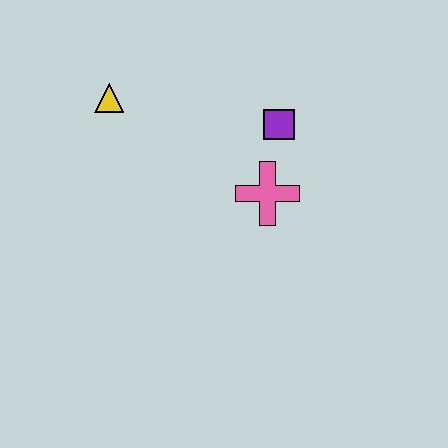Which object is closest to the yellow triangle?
The purple square is closest to the yellow triangle.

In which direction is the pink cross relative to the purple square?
The pink cross is below the purple square.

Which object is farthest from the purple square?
The yellow triangle is farthest from the purple square.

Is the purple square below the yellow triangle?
Yes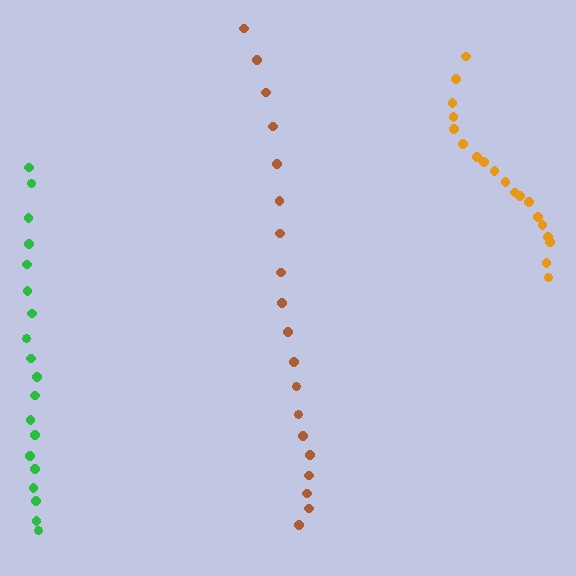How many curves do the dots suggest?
There are 3 distinct paths.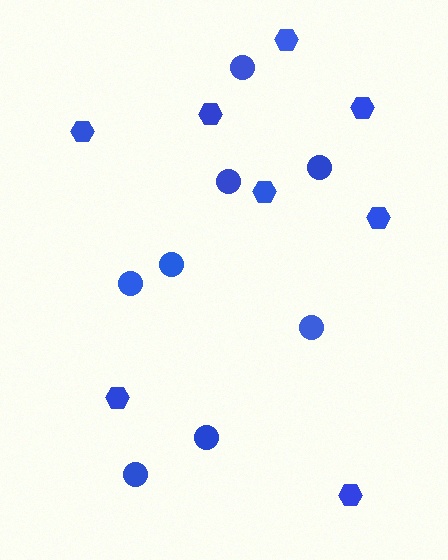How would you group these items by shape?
There are 2 groups: one group of circles (8) and one group of hexagons (8).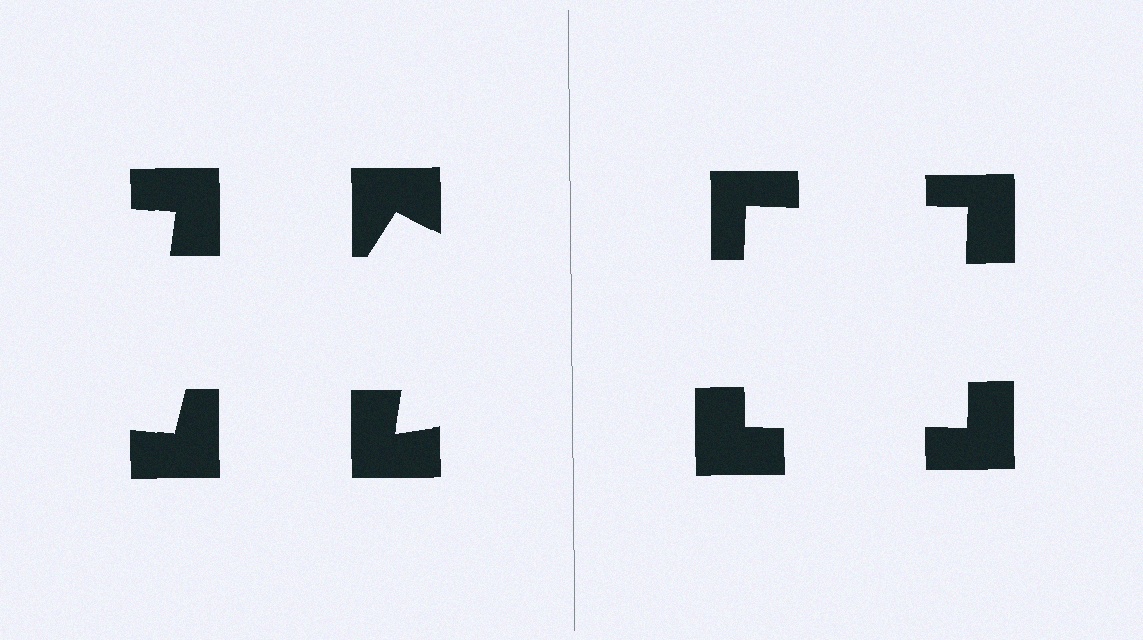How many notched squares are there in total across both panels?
8 — 4 on each side.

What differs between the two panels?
The notched squares are positioned identically on both sides; only the wedge orientations differ. On the right they align to a square; on the left they are misaligned.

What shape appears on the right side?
An illusory square.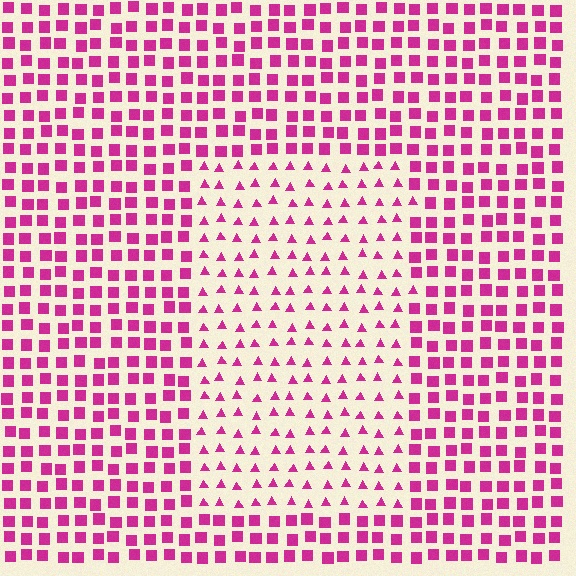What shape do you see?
I see a rectangle.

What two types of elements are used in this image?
The image uses triangles inside the rectangle region and squares outside it.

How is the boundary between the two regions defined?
The boundary is defined by a change in element shape: triangles inside vs. squares outside. All elements share the same color and spacing.